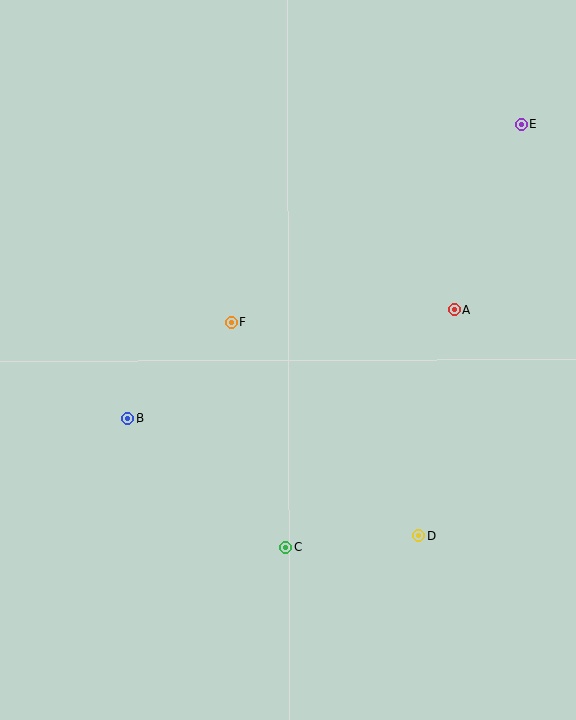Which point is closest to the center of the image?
Point F at (231, 322) is closest to the center.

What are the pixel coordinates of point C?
Point C is at (285, 547).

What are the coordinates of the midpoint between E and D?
The midpoint between E and D is at (470, 330).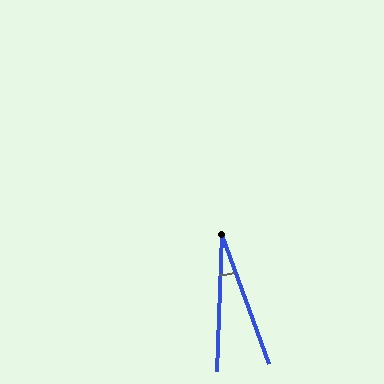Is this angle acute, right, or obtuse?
It is acute.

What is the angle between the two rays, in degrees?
Approximately 22 degrees.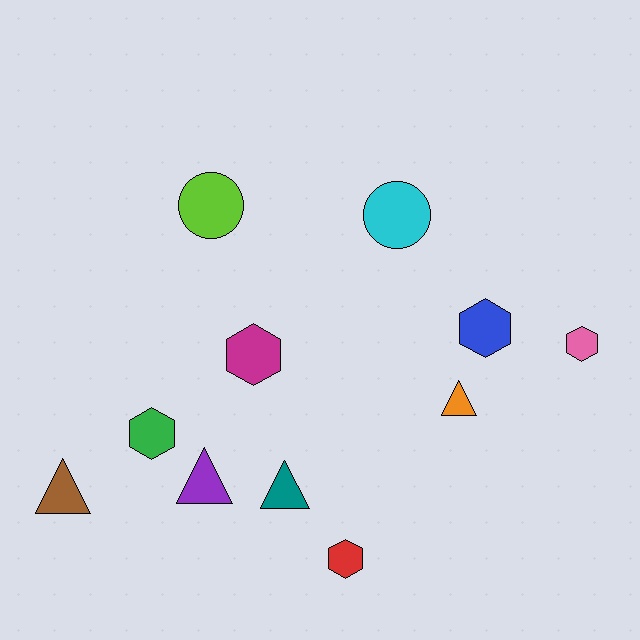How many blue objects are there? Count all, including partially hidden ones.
There is 1 blue object.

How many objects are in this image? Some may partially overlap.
There are 11 objects.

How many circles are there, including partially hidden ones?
There are 2 circles.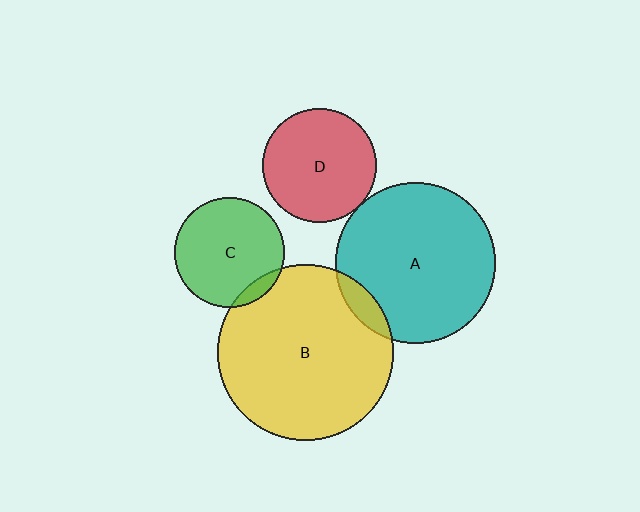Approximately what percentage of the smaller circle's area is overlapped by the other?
Approximately 5%.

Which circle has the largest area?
Circle B (yellow).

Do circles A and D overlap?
Yes.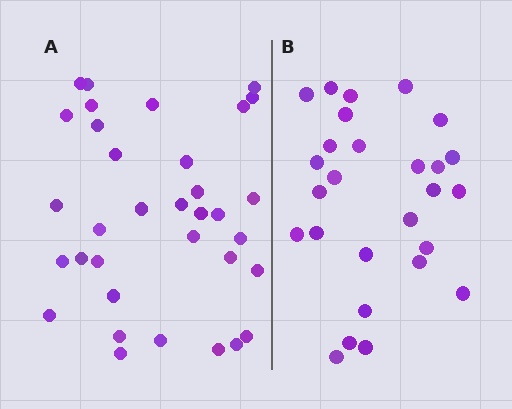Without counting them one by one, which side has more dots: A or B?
Region A (the left region) has more dots.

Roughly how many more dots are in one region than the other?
Region A has roughly 8 or so more dots than region B.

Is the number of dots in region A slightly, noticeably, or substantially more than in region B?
Region A has noticeably more, but not dramatically so. The ratio is roughly 1.3 to 1.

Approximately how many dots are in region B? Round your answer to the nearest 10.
About 30 dots. (The exact count is 27, which rounds to 30.)